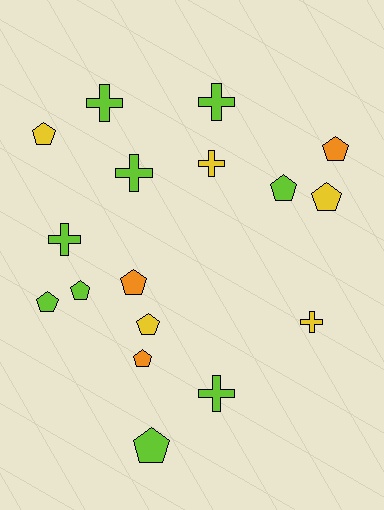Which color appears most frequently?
Lime, with 9 objects.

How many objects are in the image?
There are 17 objects.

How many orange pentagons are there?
There are 3 orange pentagons.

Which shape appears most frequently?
Pentagon, with 10 objects.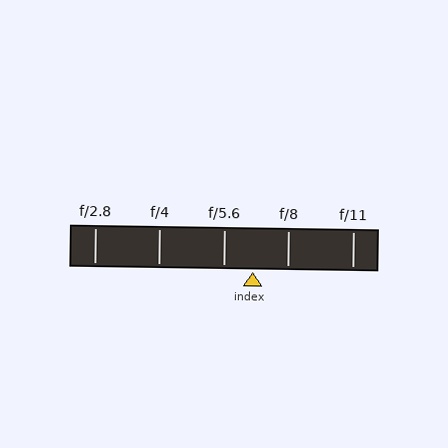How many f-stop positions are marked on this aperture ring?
There are 5 f-stop positions marked.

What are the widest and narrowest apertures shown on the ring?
The widest aperture shown is f/2.8 and the narrowest is f/11.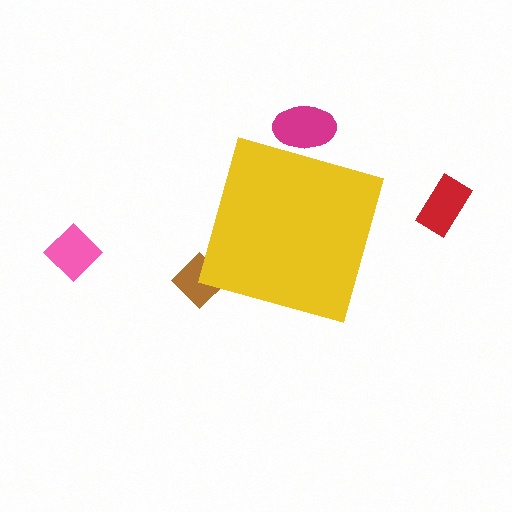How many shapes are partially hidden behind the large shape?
2 shapes are partially hidden.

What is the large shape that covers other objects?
A yellow diamond.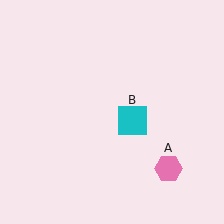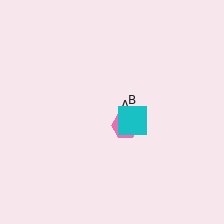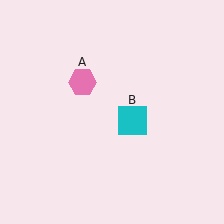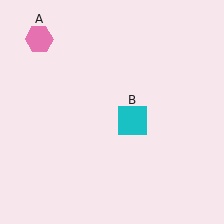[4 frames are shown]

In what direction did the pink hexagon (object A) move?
The pink hexagon (object A) moved up and to the left.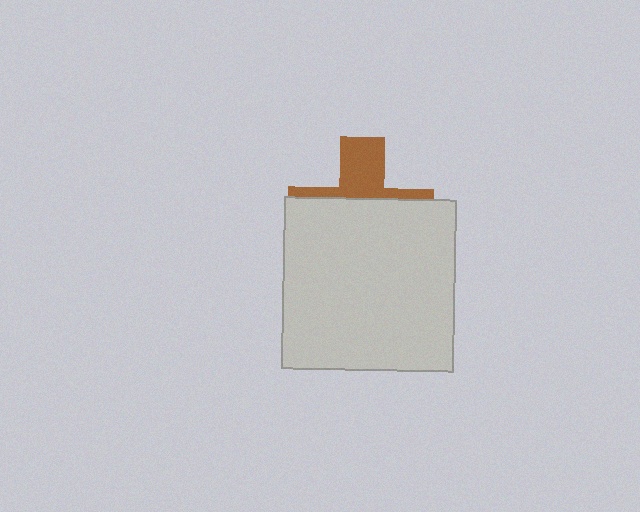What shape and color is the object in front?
The object in front is a light gray square.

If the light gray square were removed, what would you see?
You would see the complete brown cross.